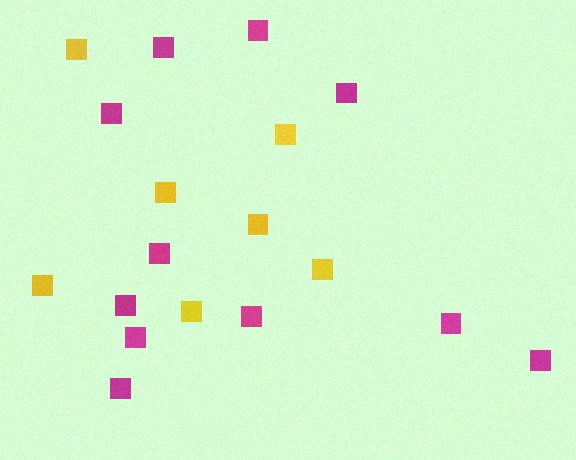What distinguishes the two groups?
There are 2 groups: one group of magenta squares (11) and one group of yellow squares (7).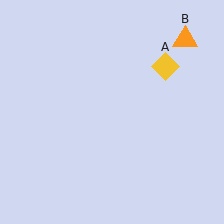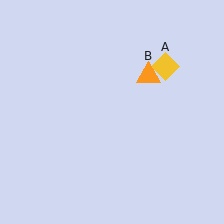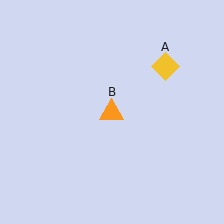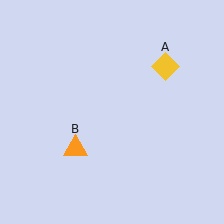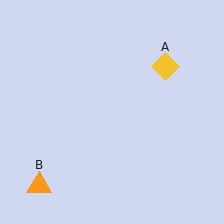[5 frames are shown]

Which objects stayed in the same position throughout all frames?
Yellow diamond (object A) remained stationary.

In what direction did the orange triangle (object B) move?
The orange triangle (object B) moved down and to the left.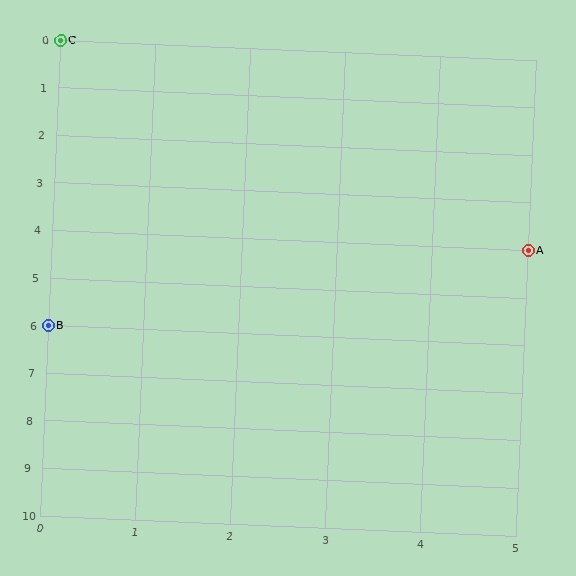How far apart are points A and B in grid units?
Points A and B are 5 columns and 2 rows apart (about 5.4 grid units diagonally).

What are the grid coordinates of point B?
Point B is at grid coordinates (0, 6).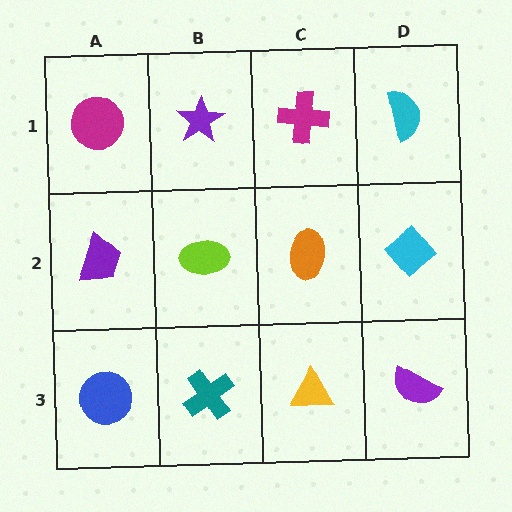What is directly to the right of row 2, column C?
A cyan diamond.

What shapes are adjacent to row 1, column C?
An orange ellipse (row 2, column C), a purple star (row 1, column B), a cyan semicircle (row 1, column D).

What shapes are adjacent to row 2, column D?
A cyan semicircle (row 1, column D), a purple semicircle (row 3, column D), an orange ellipse (row 2, column C).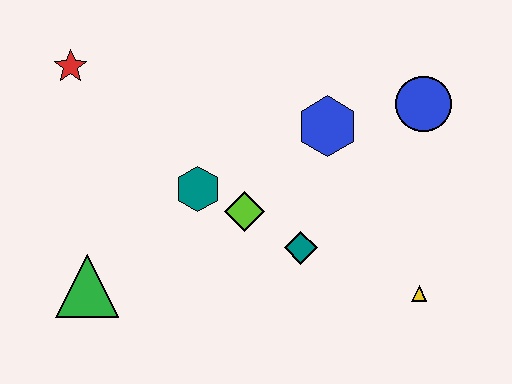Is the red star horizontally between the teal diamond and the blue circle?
No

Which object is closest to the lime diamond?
The teal hexagon is closest to the lime diamond.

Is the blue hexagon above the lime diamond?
Yes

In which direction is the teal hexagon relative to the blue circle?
The teal hexagon is to the left of the blue circle.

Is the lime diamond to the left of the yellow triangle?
Yes